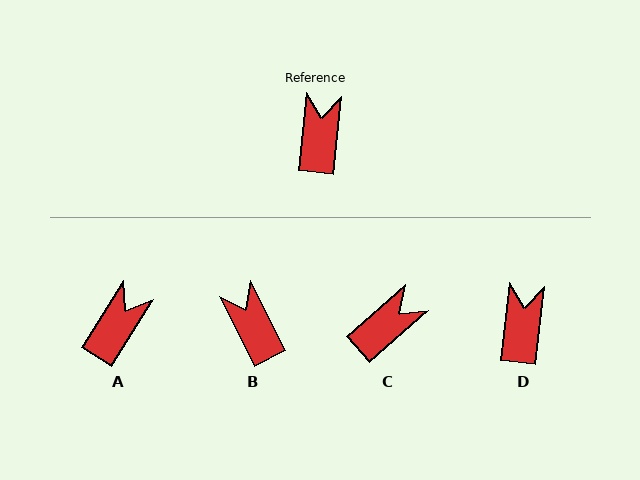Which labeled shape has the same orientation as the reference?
D.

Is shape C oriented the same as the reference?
No, it is off by about 43 degrees.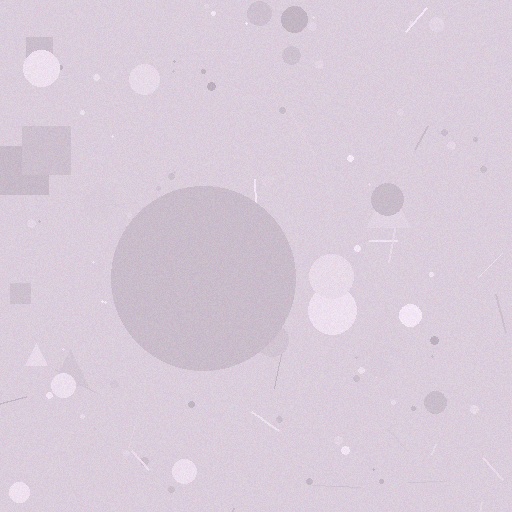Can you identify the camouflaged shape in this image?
The camouflaged shape is a circle.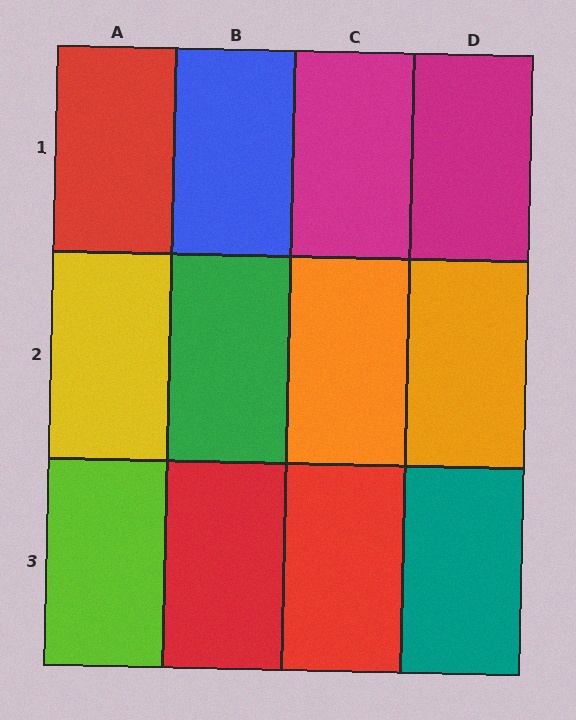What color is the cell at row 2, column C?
Orange.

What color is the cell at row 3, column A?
Lime.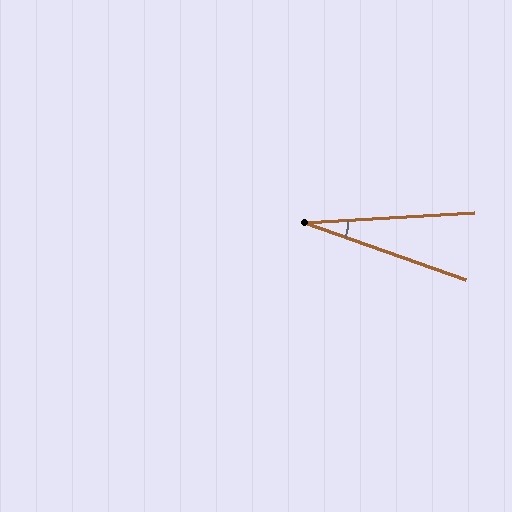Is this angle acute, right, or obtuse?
It is acute.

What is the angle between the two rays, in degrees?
Approximately 23 degrees.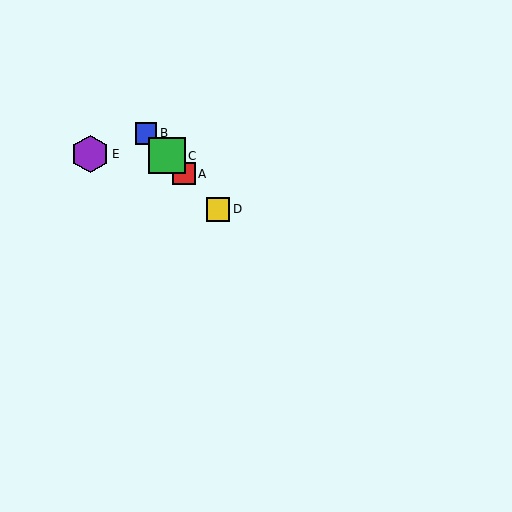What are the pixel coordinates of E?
Object E is at (90, 154).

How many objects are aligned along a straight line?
4 objects (A, B, C, D) are aligned along a straight line.